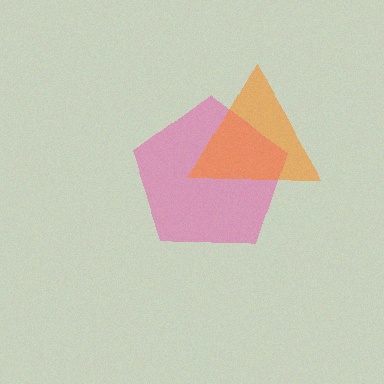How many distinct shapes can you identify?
There are 2 distinct shapes: a pink pentagon, an orange triangle.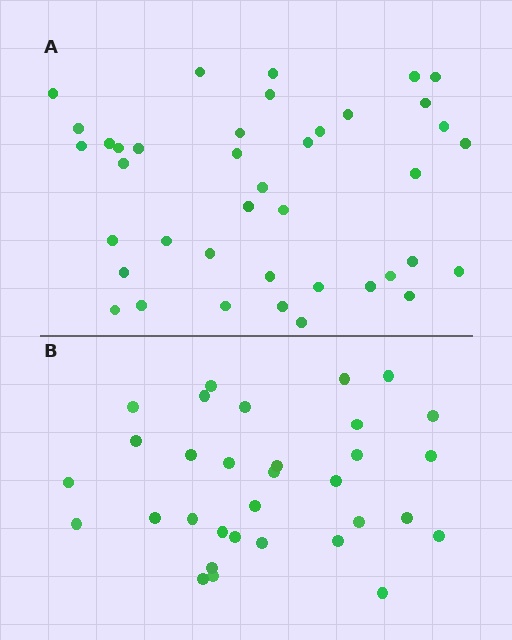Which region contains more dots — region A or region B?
Region A (the top region) has more dots.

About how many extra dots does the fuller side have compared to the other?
Region A has roughly 8 or so more dots than region B.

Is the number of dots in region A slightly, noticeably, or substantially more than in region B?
Region A has noticeably more, but not dramatically so. The ratio is roughly 1.2 to 1.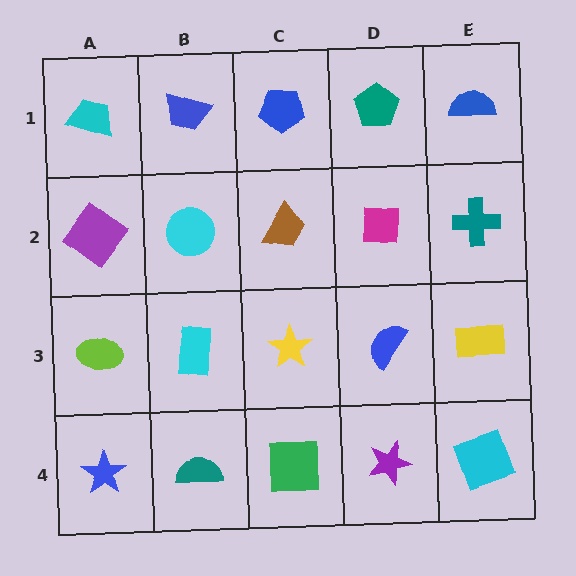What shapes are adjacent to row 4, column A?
A lime ellipse (row 3, column A), a teal semicircle (row 4, column B).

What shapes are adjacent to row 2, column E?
A blue semicircle (row 1, column E), a yellow rectangle (row 3, column E), a magenta square (row 2, column D).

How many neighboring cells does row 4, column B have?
3.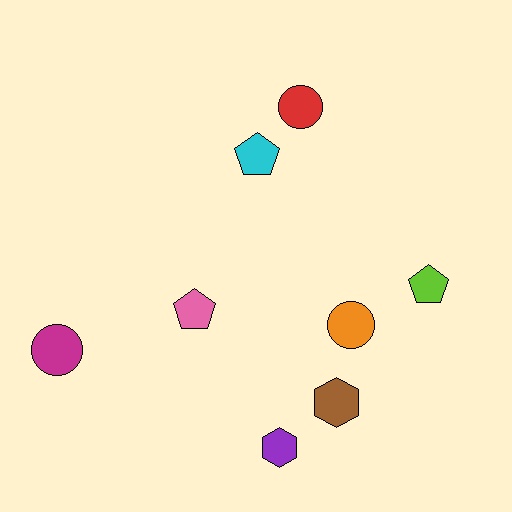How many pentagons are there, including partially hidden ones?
There are 3 pentagons.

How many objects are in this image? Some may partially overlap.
There are 8 objects.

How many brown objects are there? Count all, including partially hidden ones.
There is 1 brown object.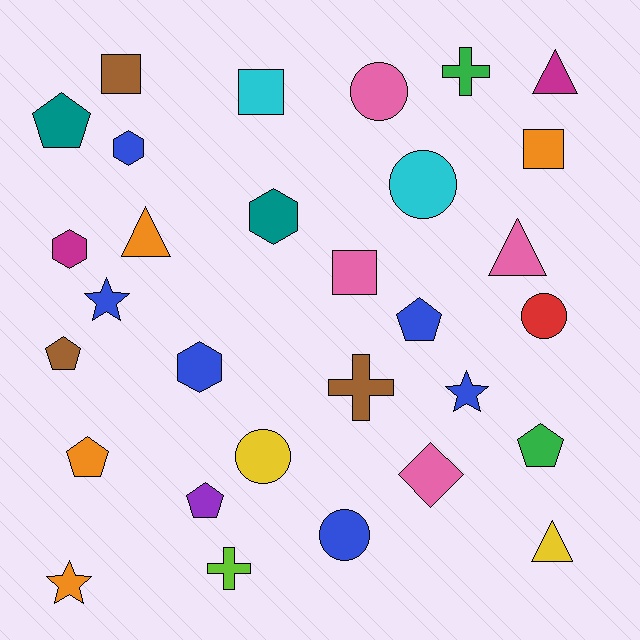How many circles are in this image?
There are 5 circles.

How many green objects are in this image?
There are 2 green objects.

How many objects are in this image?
There are 30 objects.